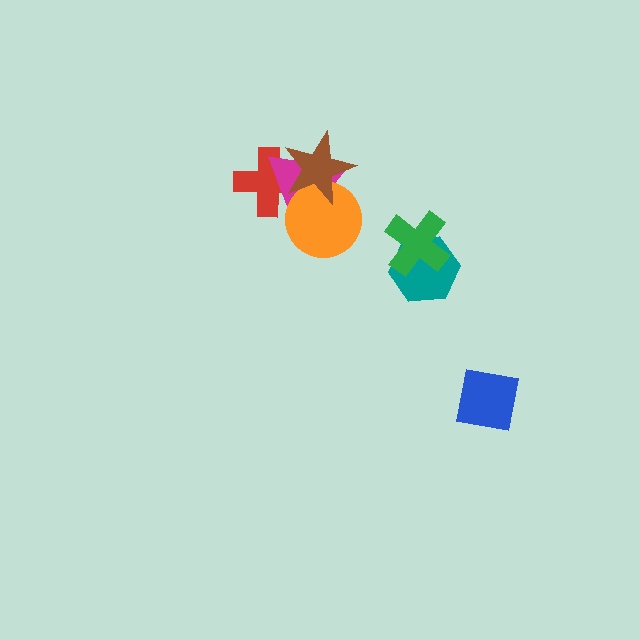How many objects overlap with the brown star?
3 objects overlap with the brown star.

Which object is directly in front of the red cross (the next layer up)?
The magenta triangle is directly in front of the red cross.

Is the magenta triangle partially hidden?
Yes, it is partially covered by another shape.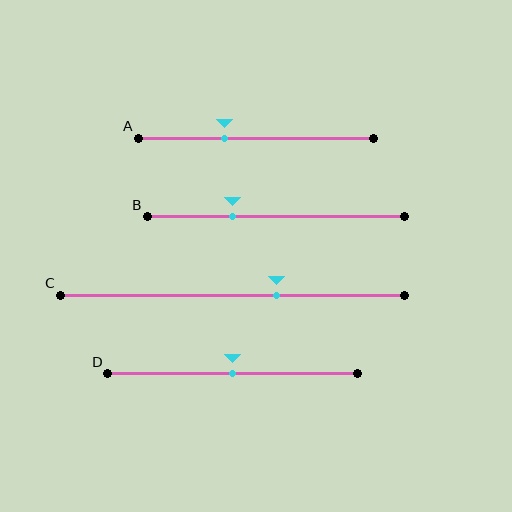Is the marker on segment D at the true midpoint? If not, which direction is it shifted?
Yes, the marker on segment D is at the true midpoint.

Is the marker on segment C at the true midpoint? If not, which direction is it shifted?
No, the marker on segment C is shifted to the right by about 13% of the segment length.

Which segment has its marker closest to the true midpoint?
Segment D has its marker closest to the true midpoint.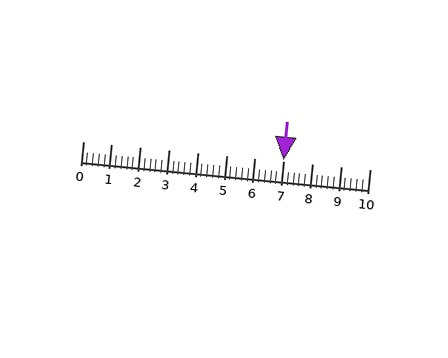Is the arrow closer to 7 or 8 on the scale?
The arrow is closer to 7.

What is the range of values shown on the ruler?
The ruler shows values from 0 to 10.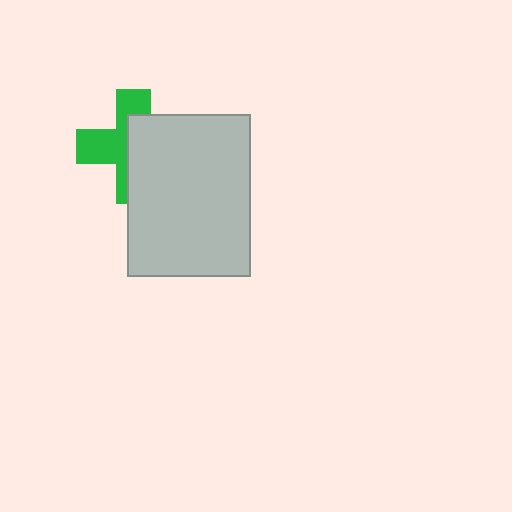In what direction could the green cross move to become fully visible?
The green cross could move left. That would shift it out from behind the light gray rectangle entirely.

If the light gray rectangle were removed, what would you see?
You would see the complete green cross.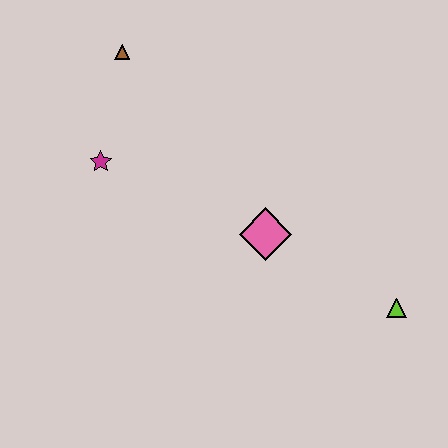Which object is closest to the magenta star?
The brown triangle is closest to the magenta star.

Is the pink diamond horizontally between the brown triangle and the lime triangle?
Yes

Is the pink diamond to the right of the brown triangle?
Yes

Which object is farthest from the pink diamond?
The brown triangle is farthest from the pink diamond.